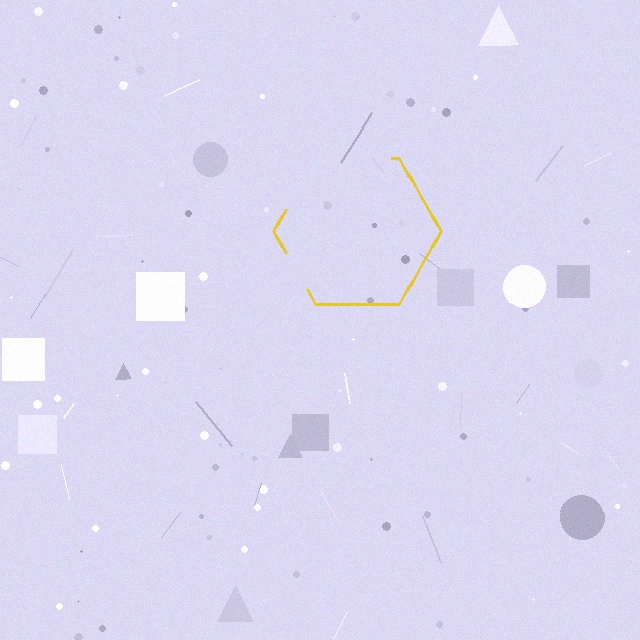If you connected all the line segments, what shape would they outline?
They would outline a hexagon.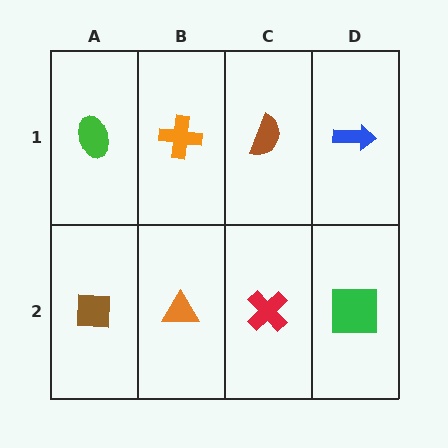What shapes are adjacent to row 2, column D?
A blue arrow (row 1, column D), a red cross (row 2, column C).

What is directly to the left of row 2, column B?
A brown square.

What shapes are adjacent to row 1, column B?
An orange triangle (row 2, column B), a green ellipse (row 1, column A), a brown semicircle (row 1, column C).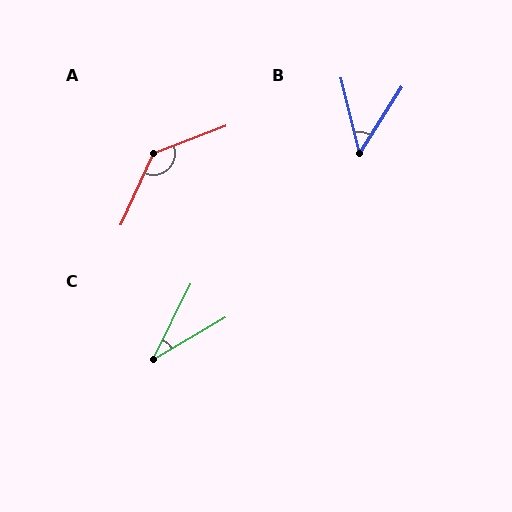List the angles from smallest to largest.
C (34°), B (46°), A (135°).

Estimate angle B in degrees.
Approximately 46 degrees.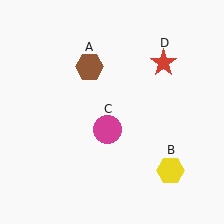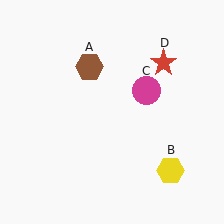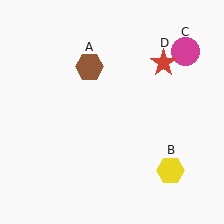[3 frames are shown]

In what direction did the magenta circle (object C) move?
The magenta circle (object C) moved up and to the right.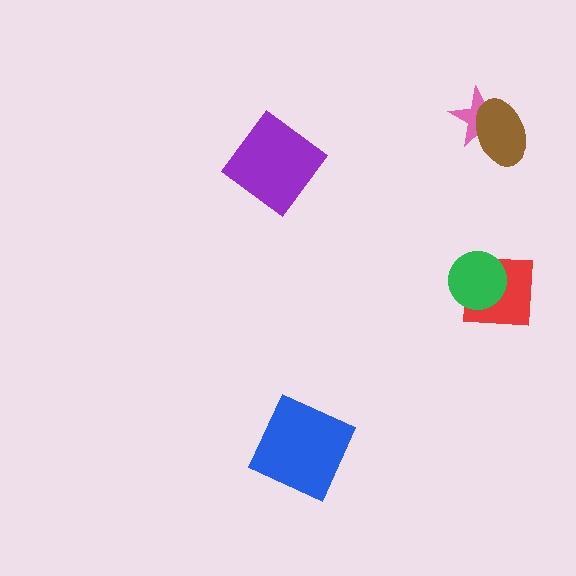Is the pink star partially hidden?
Yes, it is partially covered by another shape.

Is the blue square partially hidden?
No, no other shape covers it.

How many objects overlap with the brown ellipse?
1 object overlaps with the brown ellipse.